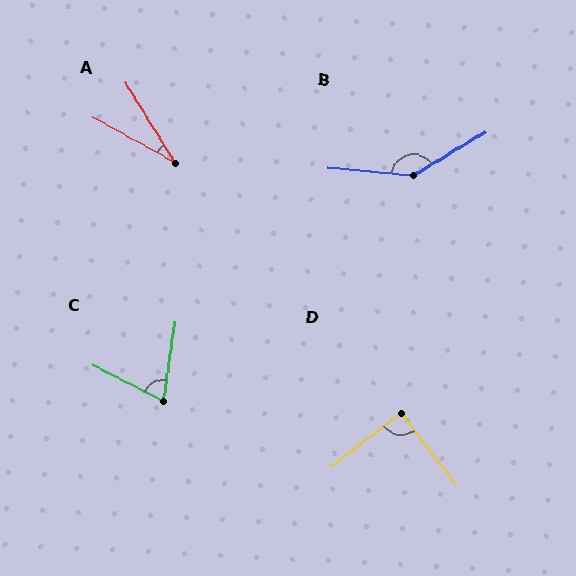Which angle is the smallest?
A, at approximately 29 degrees.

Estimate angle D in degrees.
Approximately 90 degrees.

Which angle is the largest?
B, at approximately 144 degrees.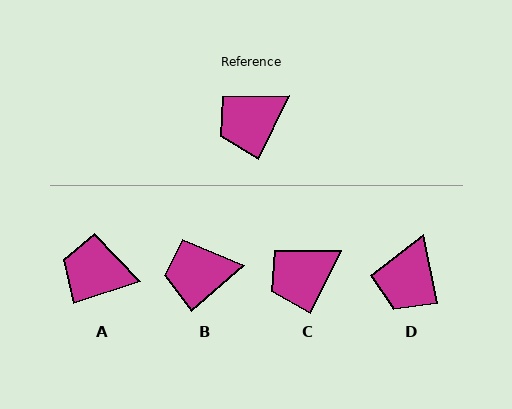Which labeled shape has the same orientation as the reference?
C.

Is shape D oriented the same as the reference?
No, it is off by about 37 degrees.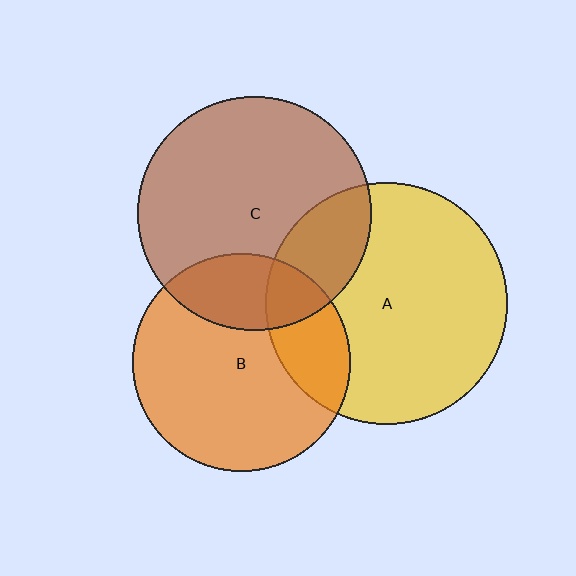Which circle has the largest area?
Circle A (yellow).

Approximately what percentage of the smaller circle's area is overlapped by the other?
Approximately 25%.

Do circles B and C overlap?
Yes.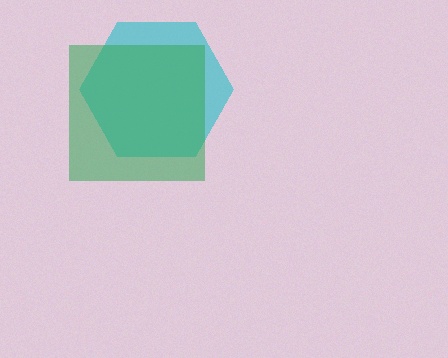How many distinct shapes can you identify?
There are 2 distinct shapes: a cyan hexagon, a green square.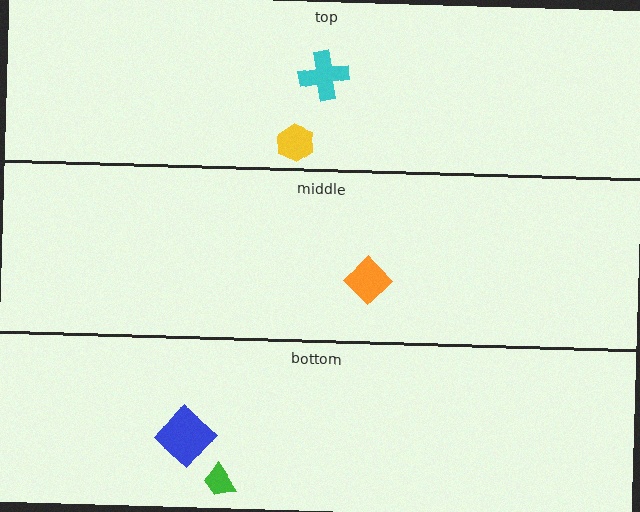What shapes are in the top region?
The yellow hexagon, the cyan cross.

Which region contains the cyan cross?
The top region.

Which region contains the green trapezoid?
The bottom region.